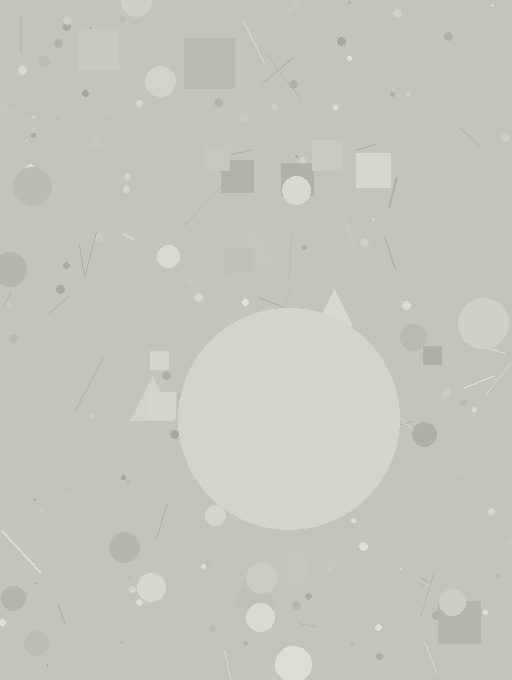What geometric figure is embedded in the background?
A circle is embedded in the background.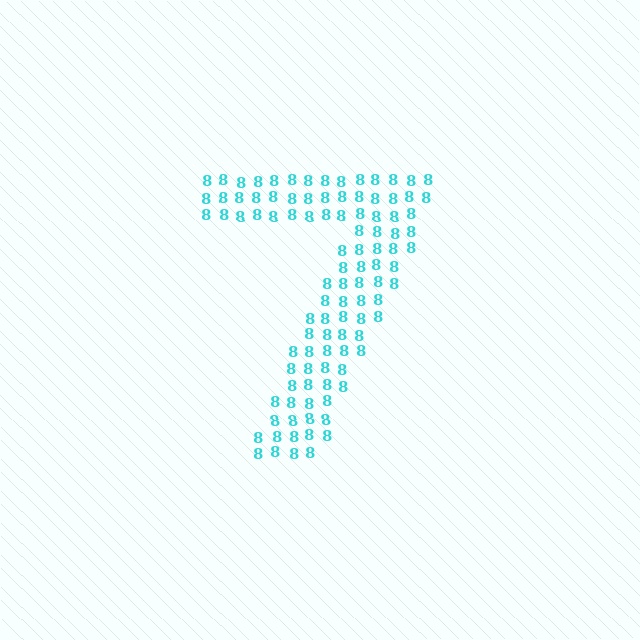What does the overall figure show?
The overall figure shows the digit 7.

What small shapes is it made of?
It is made of small digit 8's.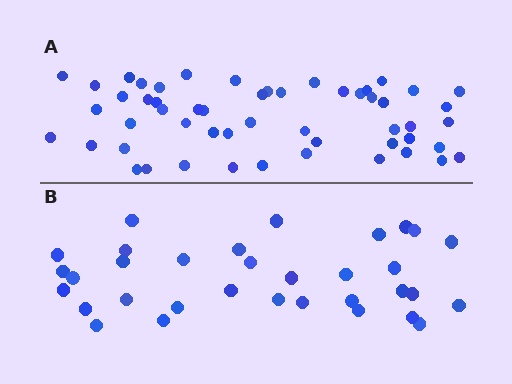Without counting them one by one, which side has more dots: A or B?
Region A (the top region) has more dots.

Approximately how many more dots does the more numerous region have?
Region A has approximately 20 more dots than region B.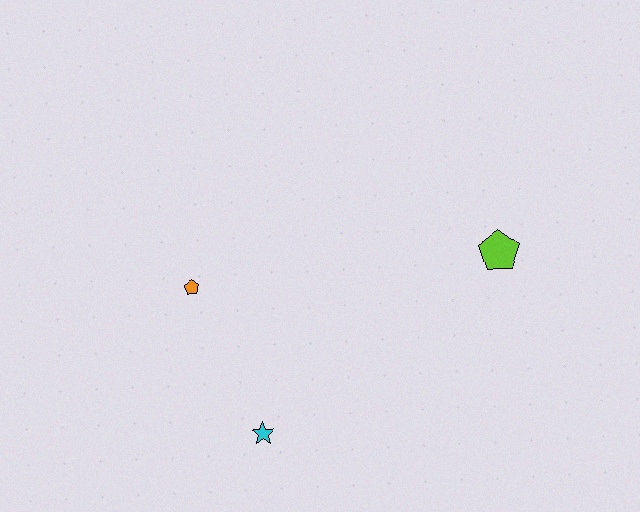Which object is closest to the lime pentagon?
The cyan star is closest to the lime pentagon.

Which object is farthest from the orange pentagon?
The lime pentagon is farthest from the orange pentagon.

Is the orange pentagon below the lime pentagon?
Yes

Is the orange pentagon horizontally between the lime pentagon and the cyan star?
No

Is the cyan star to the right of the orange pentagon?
Yes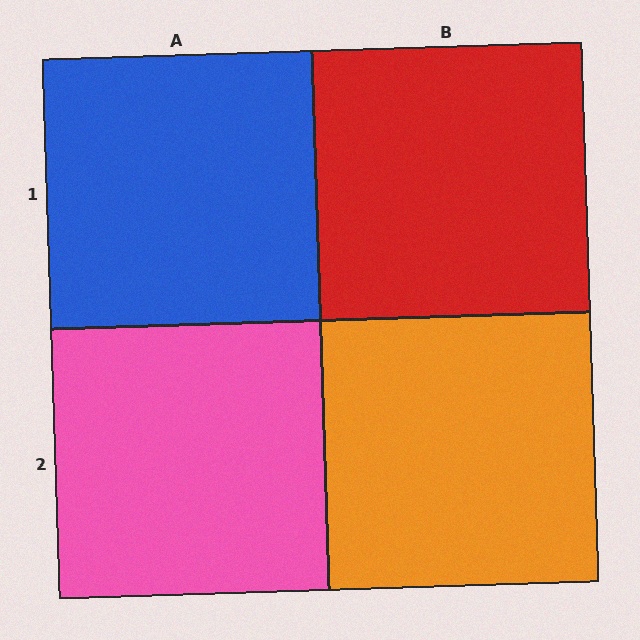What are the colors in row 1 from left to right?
Blue, red.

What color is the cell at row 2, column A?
Pink.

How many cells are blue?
1 cell is blue.